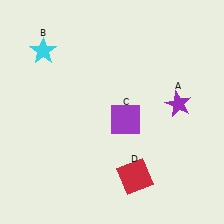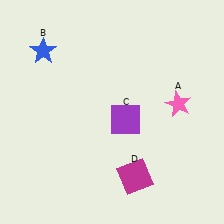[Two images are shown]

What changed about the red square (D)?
In Image 1, D is red. In Image 2, it changed to magenta.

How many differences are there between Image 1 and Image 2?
There are 3 differences between the two images.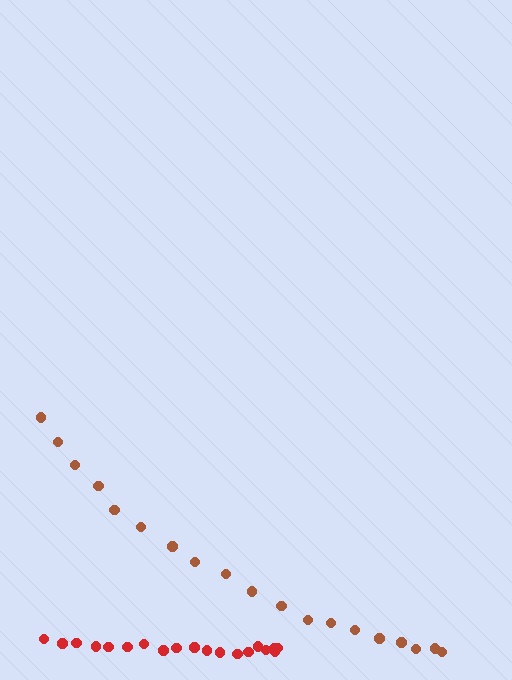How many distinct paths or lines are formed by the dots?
There are 2 distinct paths.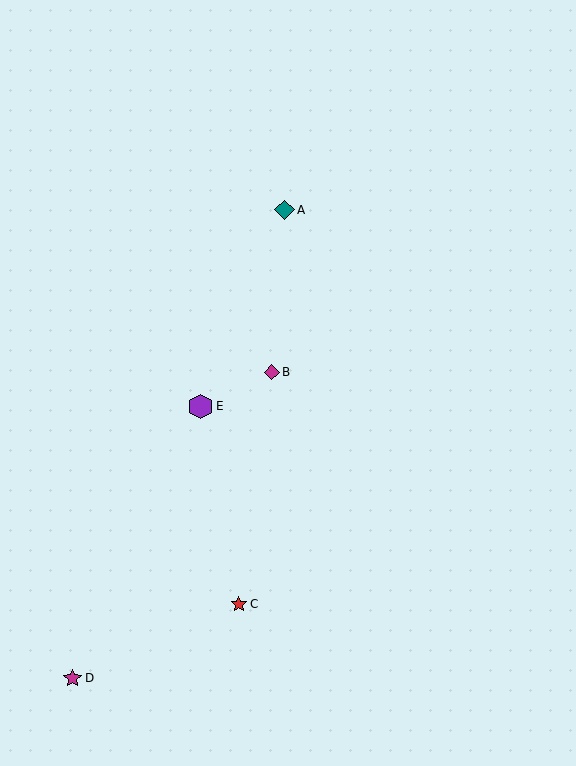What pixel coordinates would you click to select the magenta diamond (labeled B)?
Click at (272, 372) to select the magenta diamond B.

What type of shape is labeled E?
Shape E is a purple hexagon.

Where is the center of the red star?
The center of the red star is at (239, 604).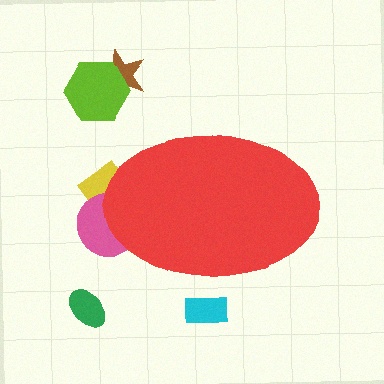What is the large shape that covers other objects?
A red ellipse.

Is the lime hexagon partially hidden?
No, the lime hexagon is fully visible.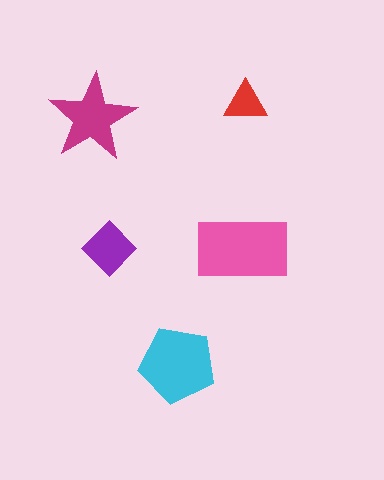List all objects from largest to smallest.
The pink rectangle, the cyan pentagon, the magenta star, the purple diamond, the red triangle.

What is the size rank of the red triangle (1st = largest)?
5th.